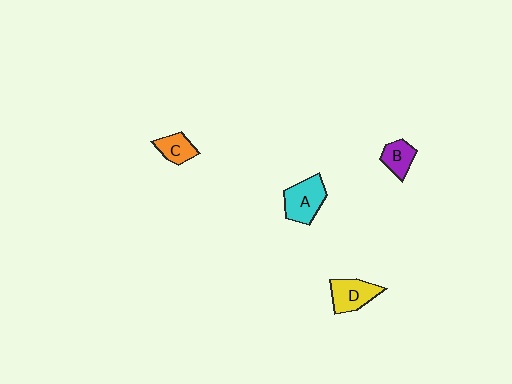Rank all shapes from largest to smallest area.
From largest to smallest: A (cyan), D (yellow), B (purple), C (orange).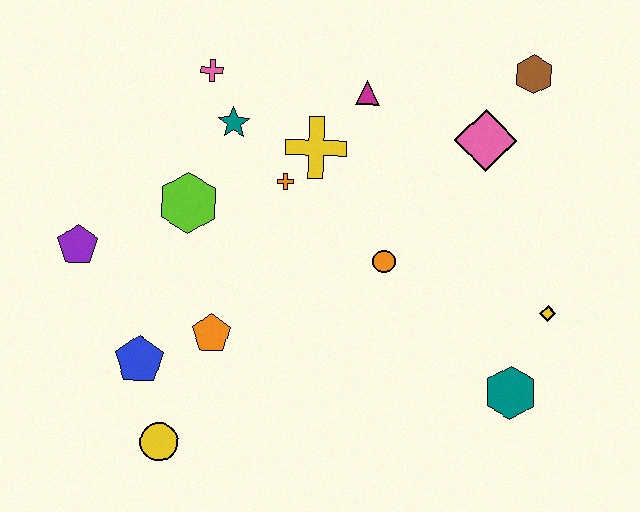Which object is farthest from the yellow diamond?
The purple pentagon is farthest from the yellow diamond.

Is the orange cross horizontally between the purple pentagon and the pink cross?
No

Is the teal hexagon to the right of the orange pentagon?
Yes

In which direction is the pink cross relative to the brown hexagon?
The pink cross is to the left of the brown hexagon.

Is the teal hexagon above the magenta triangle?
No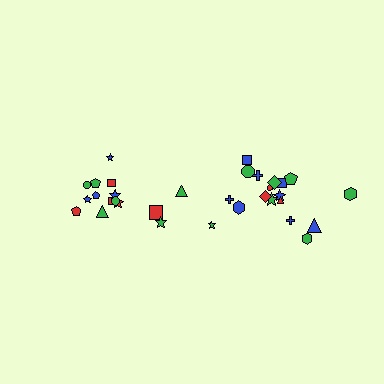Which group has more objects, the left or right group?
The right group.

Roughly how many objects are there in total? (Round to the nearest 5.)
Roughly 35 objects in total.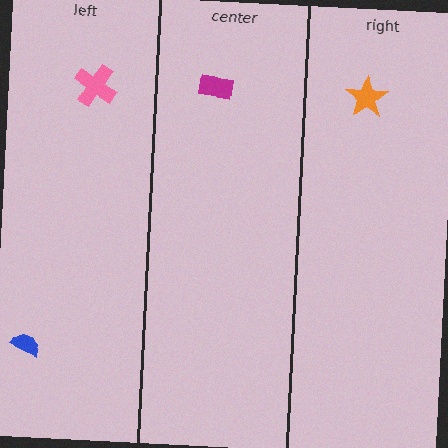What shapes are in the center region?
The magenta rectangle.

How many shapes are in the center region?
1.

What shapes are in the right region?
The orange star.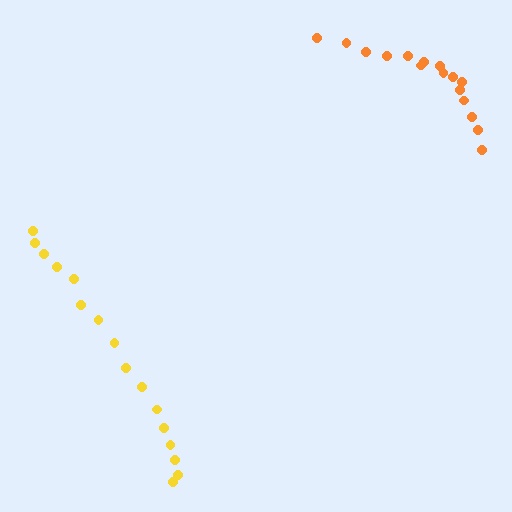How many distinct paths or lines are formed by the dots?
There are 2 distinct paths.